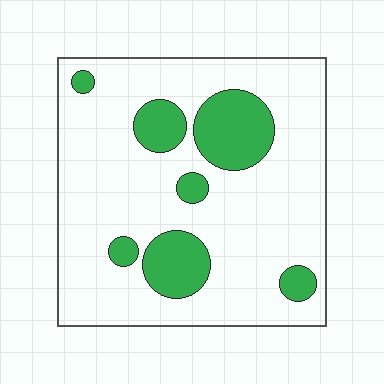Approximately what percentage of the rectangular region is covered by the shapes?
Approximately 20%.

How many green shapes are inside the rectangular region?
7.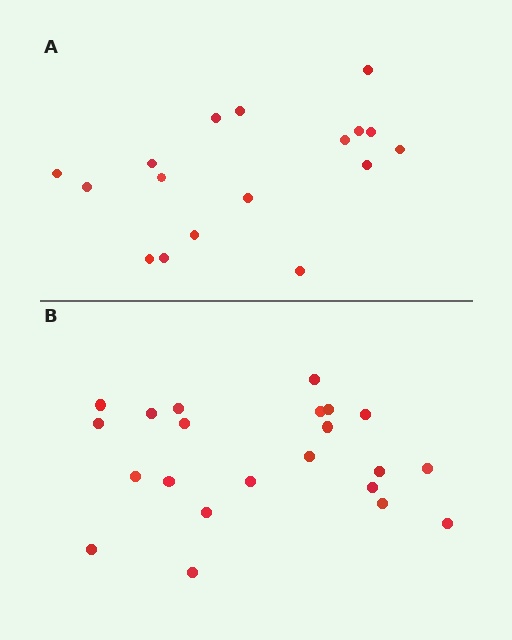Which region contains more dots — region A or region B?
Region B (the bottom region) has more dots.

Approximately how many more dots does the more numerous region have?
Region B has about 5 more dots than region A.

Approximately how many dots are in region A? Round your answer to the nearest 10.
About 20 dots. (The exact count is 17, which rounds to 20.)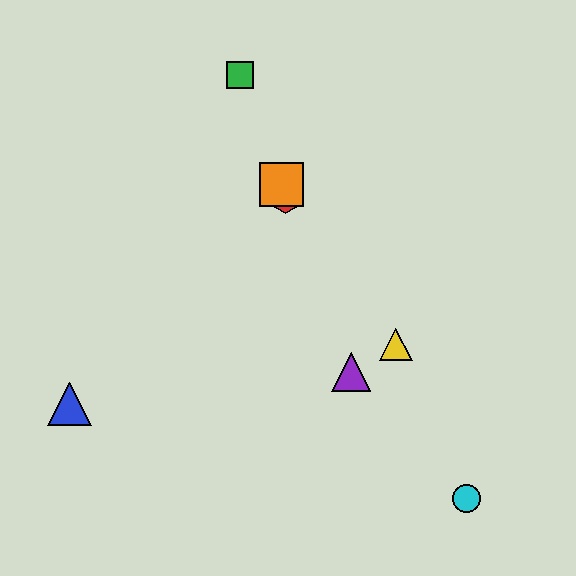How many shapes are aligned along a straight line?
4 shapes (the red hexagon, the green square, the purple triangle, the orange square) are aligned along a straight line.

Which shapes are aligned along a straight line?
The red hexagon, the green square, the purple triangle, the orange square are aligned along a straight line.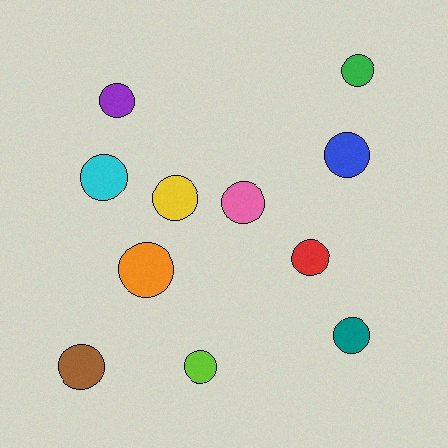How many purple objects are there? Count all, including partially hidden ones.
There is 1 purple object.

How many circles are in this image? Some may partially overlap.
There are 11 circles.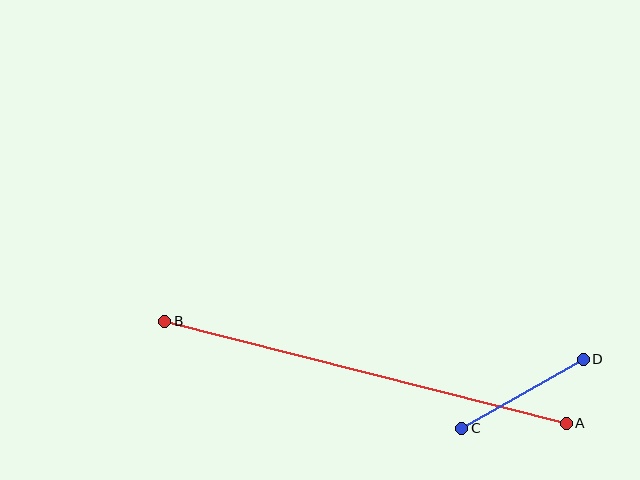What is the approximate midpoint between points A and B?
The midpoint is at approximately (365, 372) pixels.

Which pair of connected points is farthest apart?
Points A and B are farthest apart.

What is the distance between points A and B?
The distance is approximately 414 pixels.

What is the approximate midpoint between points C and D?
The midpoint is at approximately (523, 394) pixels.